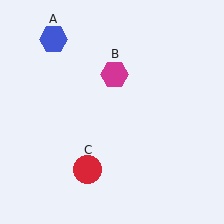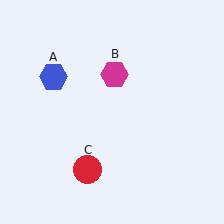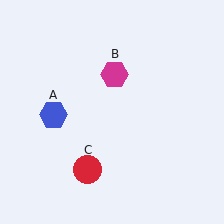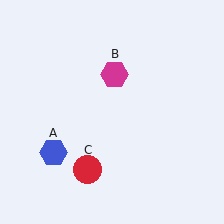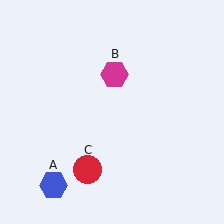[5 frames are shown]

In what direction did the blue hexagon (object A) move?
The blue hexagon (object A) moved down.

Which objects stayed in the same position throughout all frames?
Magenta hexagon (object B) and red circle (object C) remained stationary.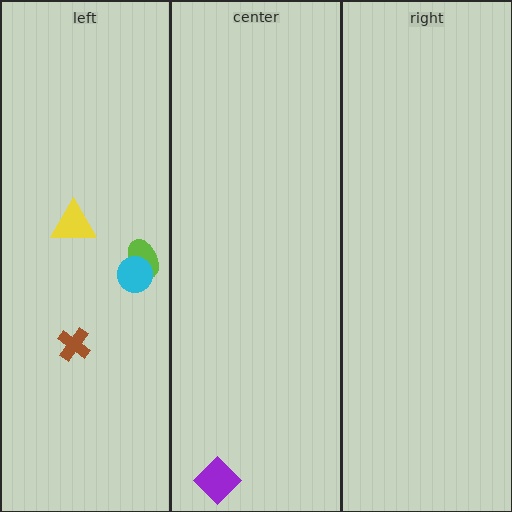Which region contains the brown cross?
The left region.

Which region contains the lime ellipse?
The left region.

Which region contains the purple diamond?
The center region.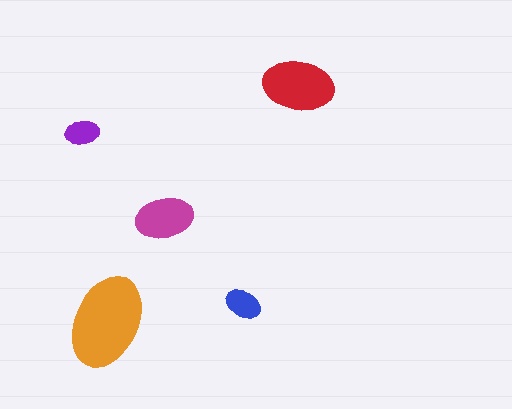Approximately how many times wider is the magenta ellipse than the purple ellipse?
About 1.5 times wider.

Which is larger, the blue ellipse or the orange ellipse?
The orange one.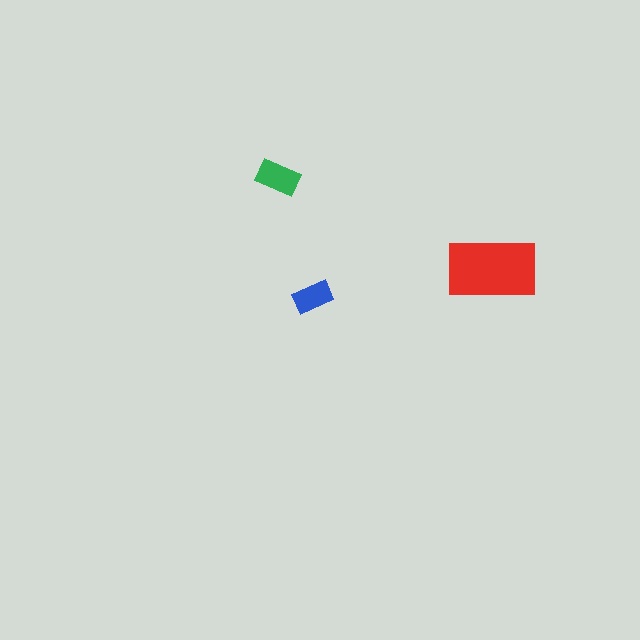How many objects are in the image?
There are 3 objects in the image.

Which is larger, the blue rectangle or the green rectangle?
The green one.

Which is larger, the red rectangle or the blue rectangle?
The red one.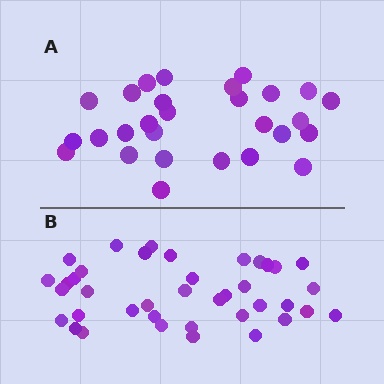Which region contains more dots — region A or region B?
Region B (the bottom region) has more dots.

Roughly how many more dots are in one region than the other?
Region B has roughly 12 or so more dots than region A.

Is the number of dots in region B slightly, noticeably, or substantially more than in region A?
Region B has noticeably more, but not dramatically so. The ratio is roughly 1.4 to 1.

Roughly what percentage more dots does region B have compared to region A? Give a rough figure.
About 40% more.